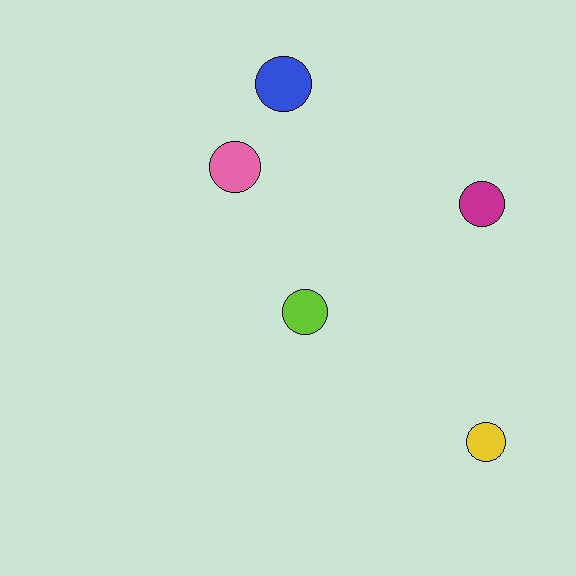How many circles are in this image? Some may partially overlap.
There are 5 circles.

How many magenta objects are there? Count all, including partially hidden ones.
There is 1 magenta object.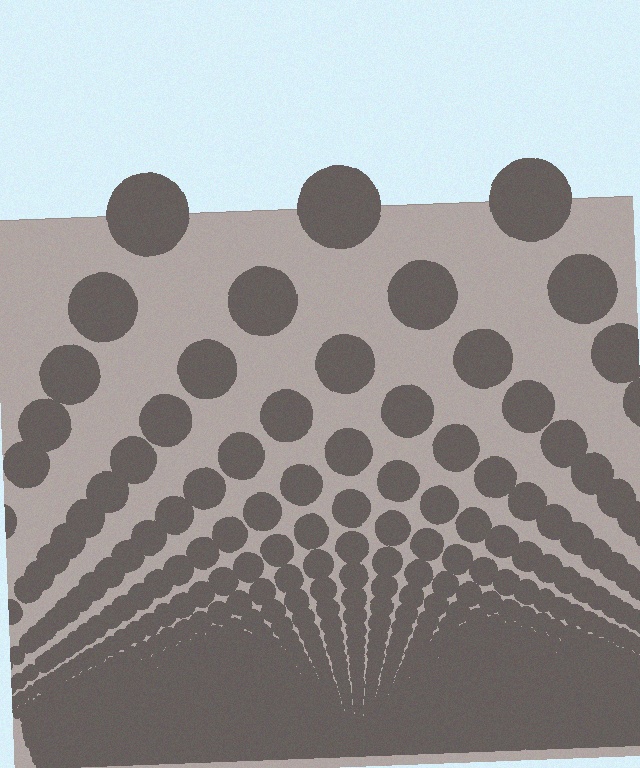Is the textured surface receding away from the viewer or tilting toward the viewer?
The surface appears to tilt toward the viewer. Texture elements get larger and sparser toward the top.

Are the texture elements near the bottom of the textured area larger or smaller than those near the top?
Smaller. The gradient is inverted — elements near the bottom are smaller and denser.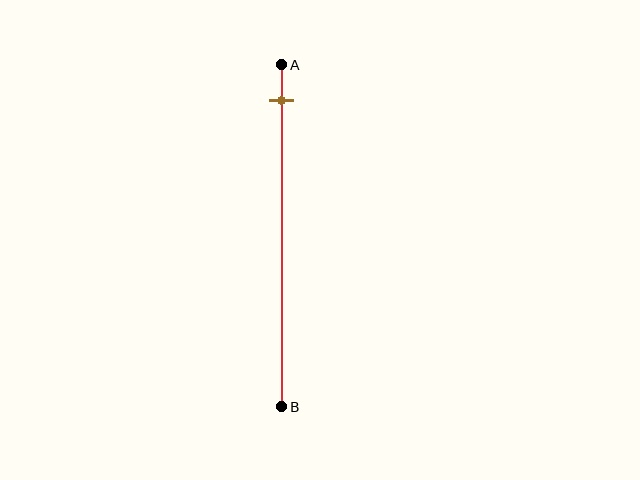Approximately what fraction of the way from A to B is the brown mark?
The brown mark is approximately 10% of the way from A to B.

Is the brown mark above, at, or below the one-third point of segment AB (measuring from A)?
The brown mark is above the one-third point of segment AB.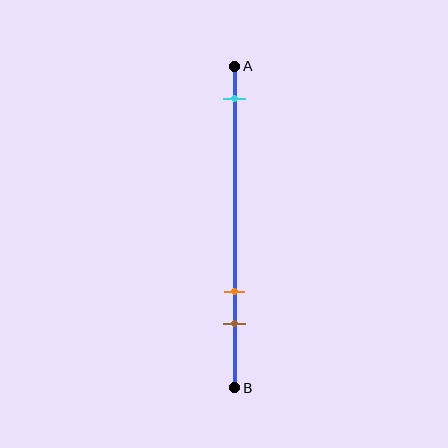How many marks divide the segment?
There are 3 marks dividing the segment.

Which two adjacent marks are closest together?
The orange and brown marks are the closest adjacent pair.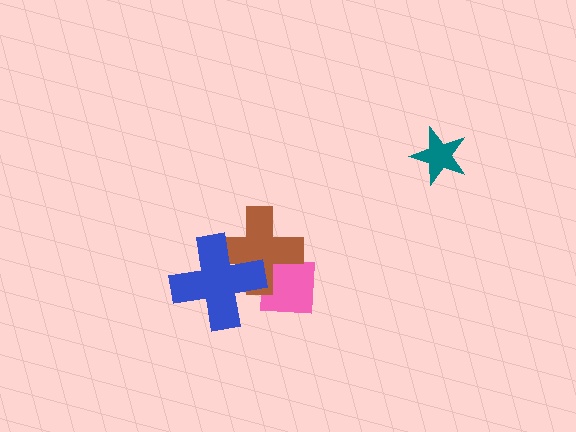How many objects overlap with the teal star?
0 objects overlap with the teal star.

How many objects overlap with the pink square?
2 objects overlap with the pink square.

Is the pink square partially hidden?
Yes, it is partially covered by another shape.